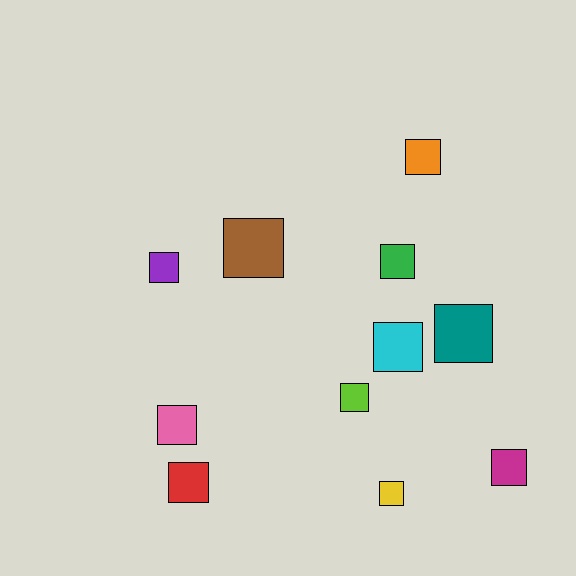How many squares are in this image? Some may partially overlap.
There are 11 squares.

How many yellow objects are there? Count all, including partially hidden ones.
There is 1 yellow object.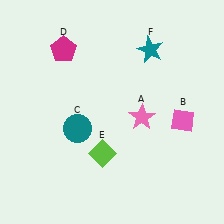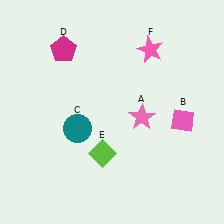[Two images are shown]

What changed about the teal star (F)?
In Image 1, F is teal. In Image 2, it changed to pink.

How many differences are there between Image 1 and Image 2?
There is 1 difference between the two images.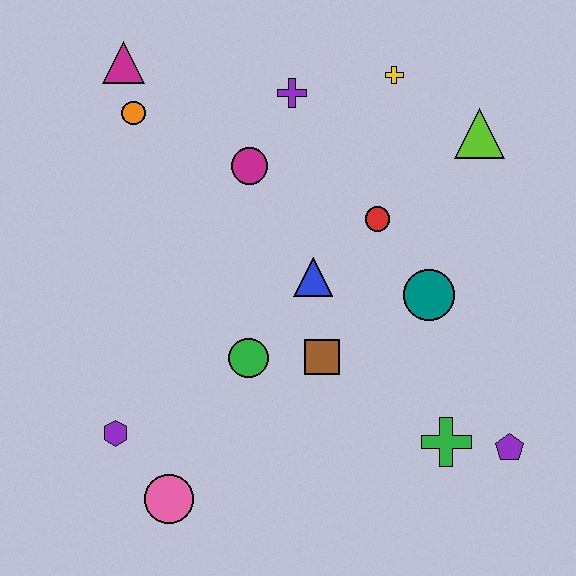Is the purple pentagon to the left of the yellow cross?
No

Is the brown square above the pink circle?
Yes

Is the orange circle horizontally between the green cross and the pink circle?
No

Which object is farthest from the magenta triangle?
The purple pentagon is farthest from the magenta triangle.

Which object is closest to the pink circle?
The purple hexagon is closest to the pink circle.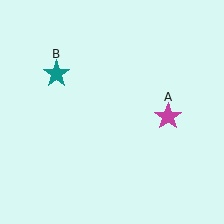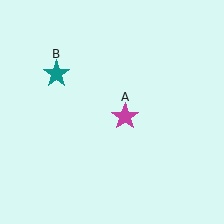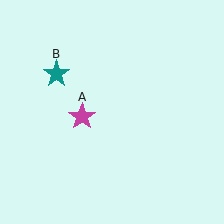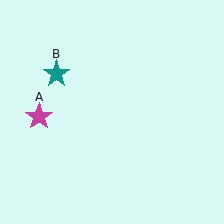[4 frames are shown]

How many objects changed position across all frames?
1 object changed position: magenta star (object A).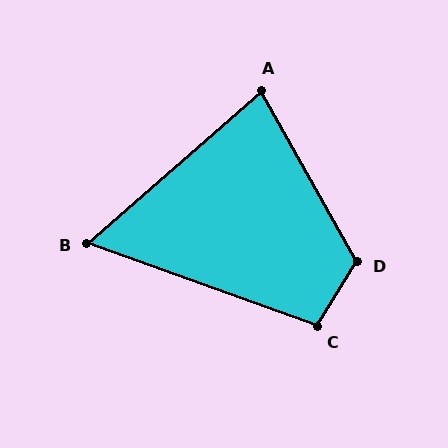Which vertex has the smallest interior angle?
B, at approximately 61 degrees.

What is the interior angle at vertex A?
Approximately 78 degrees (acute).